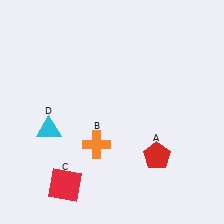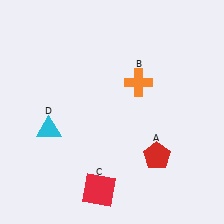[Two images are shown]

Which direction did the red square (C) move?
The red square (C) moved right.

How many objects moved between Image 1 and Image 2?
2 objects moved between the two images.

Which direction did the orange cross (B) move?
The orange cross (B) moved up.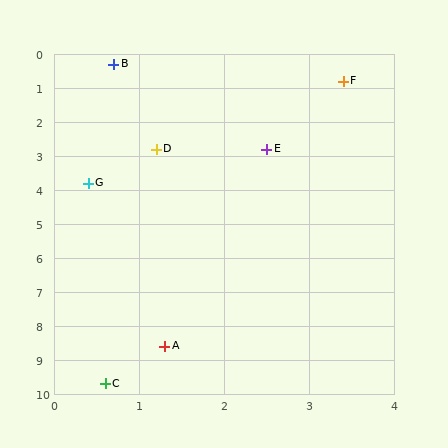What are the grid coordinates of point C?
Point C is at approximately (0.6, 9.7).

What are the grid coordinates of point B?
Point B is at approximately (0.7, 0.3).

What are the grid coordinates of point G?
Point G is at approximately (0.4, 3.8).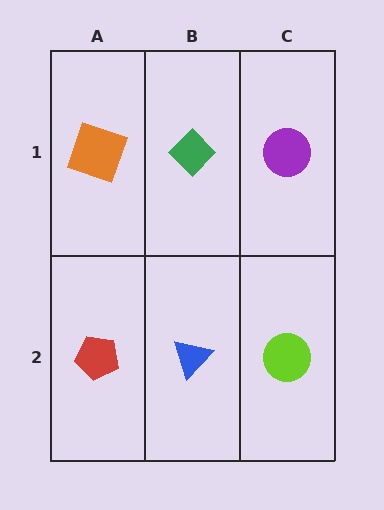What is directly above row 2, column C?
A purple circle.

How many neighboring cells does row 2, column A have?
2.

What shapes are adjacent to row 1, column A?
A red pentagon (row 2, column A), a green diamond (row 1, column B).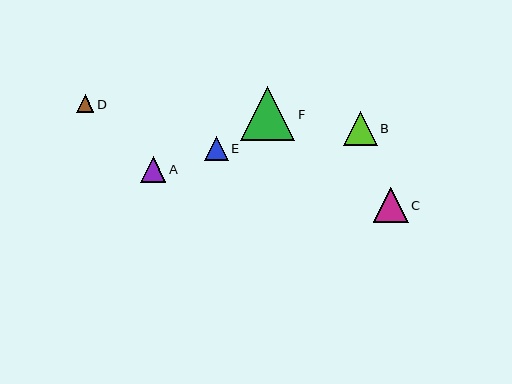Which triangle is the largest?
Triangle F is the largest with a size of approximately 54 pixels.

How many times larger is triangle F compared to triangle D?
Triangle F is approximately 3.1 times the size of triangle D.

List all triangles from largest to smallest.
From largest to smallest: F, C, B, A, E, D.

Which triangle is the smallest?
Triangle D is the smallest with a size of approximately 17 pixels.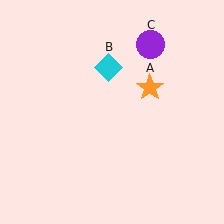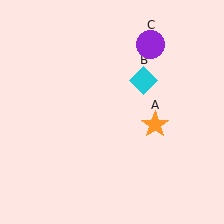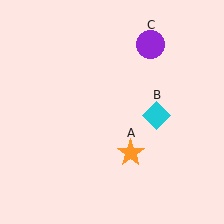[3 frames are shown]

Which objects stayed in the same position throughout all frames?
Purple circle (object C) remained stationary.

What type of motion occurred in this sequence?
The orange star (object A), cyan diamond (object B) rotated clockwise around the center of the scene.